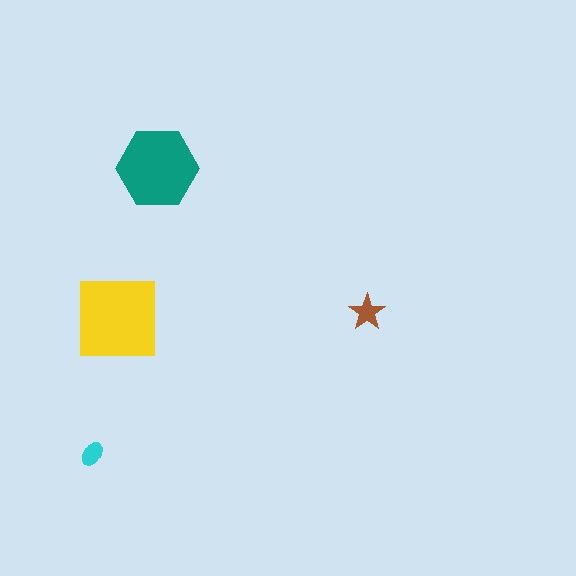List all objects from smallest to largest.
The cyan ellipse, the brown star, the teal hexagon, the yellow square.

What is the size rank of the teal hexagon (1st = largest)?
2nd.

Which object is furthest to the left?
The cyan ellipse is leftmost.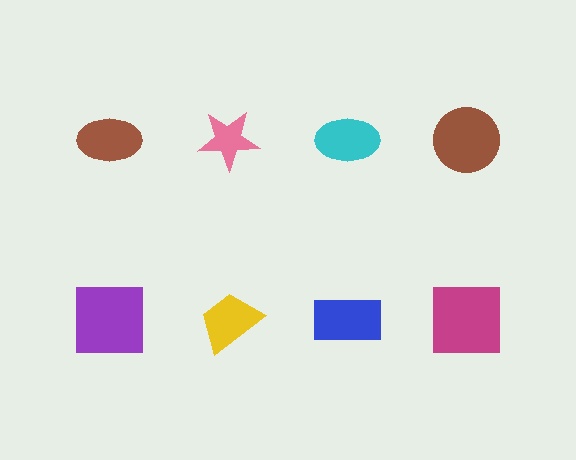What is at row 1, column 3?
A cyan ellipse.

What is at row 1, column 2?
A pink star.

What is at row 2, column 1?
A purple square.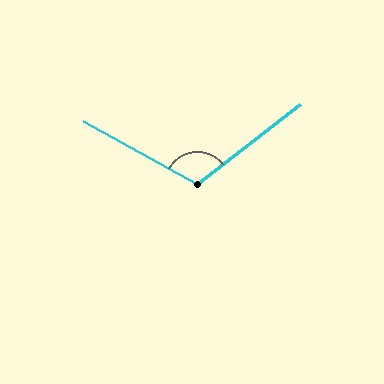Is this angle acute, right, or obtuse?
It is obtuse.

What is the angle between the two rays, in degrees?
Approximately 113 degrees.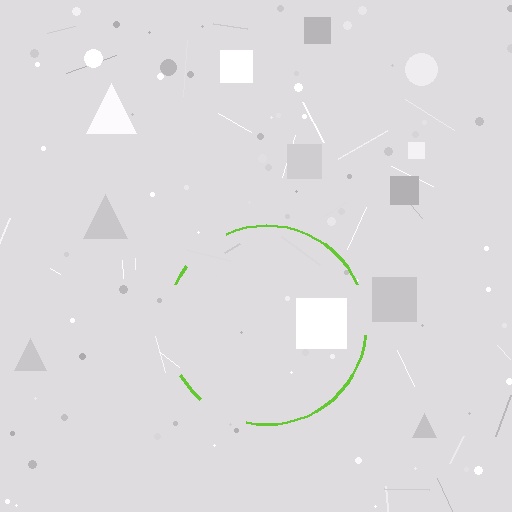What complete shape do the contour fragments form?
The contour fragments form a circle.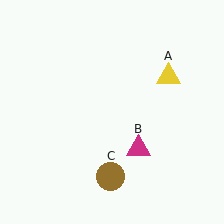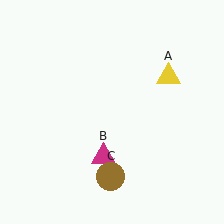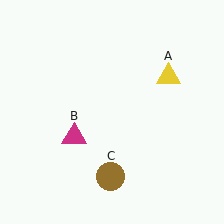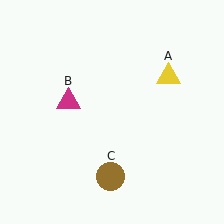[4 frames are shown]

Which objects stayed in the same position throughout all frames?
Yellow triangle (object A) and brown circle (object C) remained stationary.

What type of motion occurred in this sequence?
The magenta triangle (object B) rotated clockwise around the center of the scene.